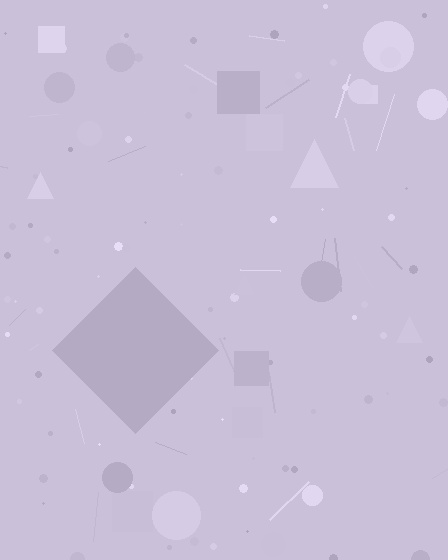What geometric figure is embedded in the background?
A diamond is embedded in the background.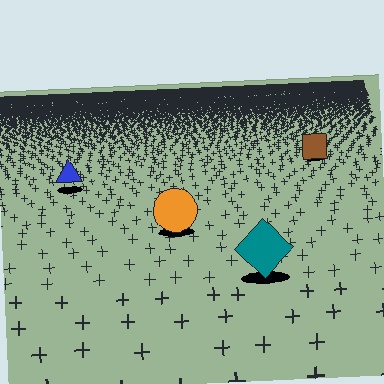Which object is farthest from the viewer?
The brown square is farthest from the viewer. It appears smaller and the ground texture around it is denser.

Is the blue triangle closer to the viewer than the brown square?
Yes. The blue triangle is closer — you can tell from the texture gradient: the ground texture is coarser near it.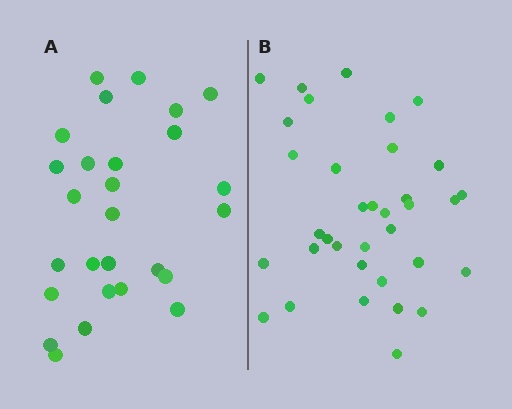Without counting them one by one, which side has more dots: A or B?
Region B (the right region) has more dots.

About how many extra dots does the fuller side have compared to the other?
Region B has roughly 8 or so more dots than region A.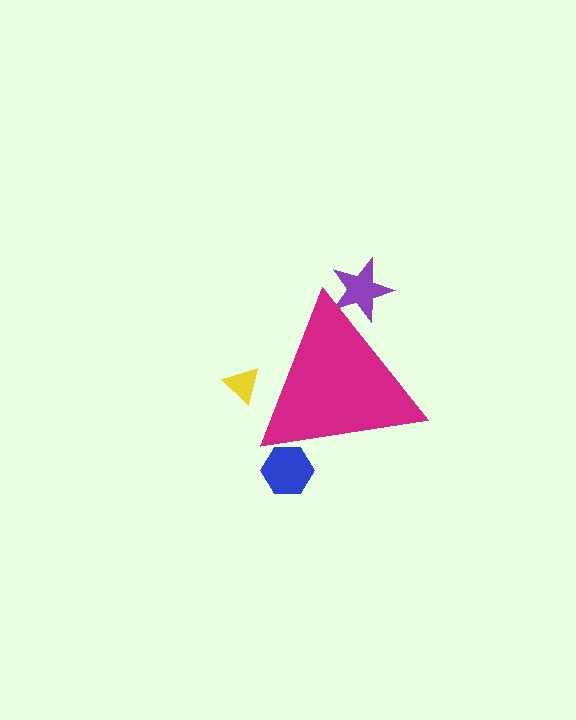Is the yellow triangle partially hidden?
Yes, the yellow triangle is partially hidden behind the magenta triangle.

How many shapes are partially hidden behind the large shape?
3 shapes are partially hidden.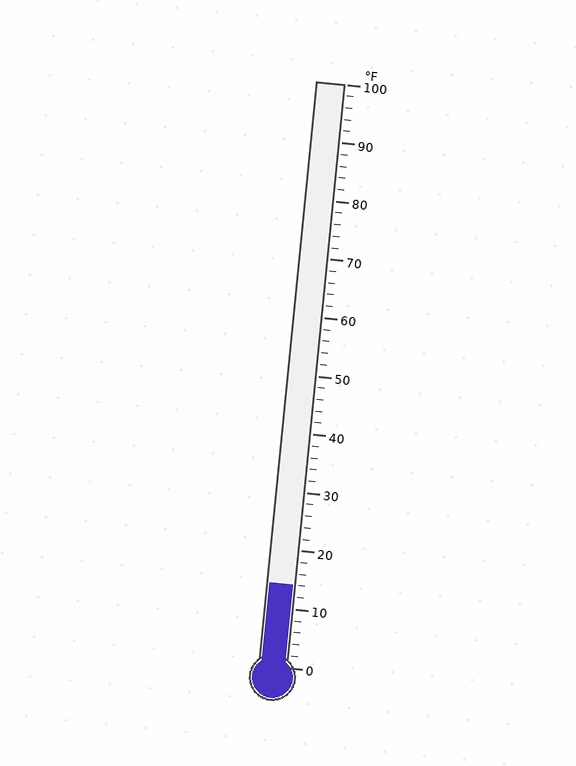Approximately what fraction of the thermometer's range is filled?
The thermometer is filled to approximately 15% of its range.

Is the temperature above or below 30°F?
The temperature is below 30°F.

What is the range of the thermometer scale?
The thermometer scale ranges from 0°F to 100°F.